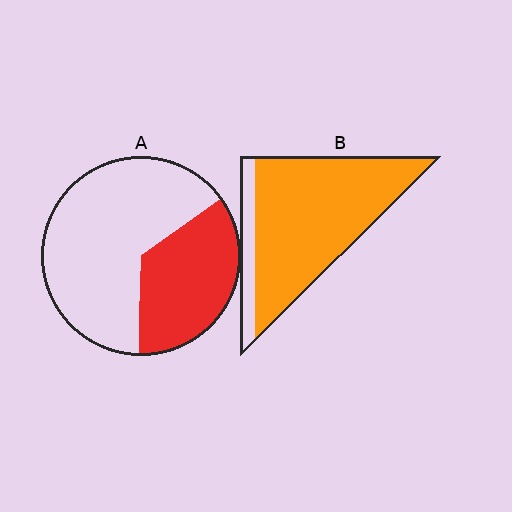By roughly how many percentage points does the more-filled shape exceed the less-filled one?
By roughly 50 percentage points (B over A).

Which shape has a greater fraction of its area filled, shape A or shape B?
Shape B.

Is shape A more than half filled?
No.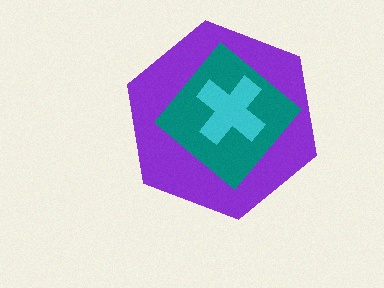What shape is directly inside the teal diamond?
The cyan cross.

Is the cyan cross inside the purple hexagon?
Yes.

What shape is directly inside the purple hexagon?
The teal diamond.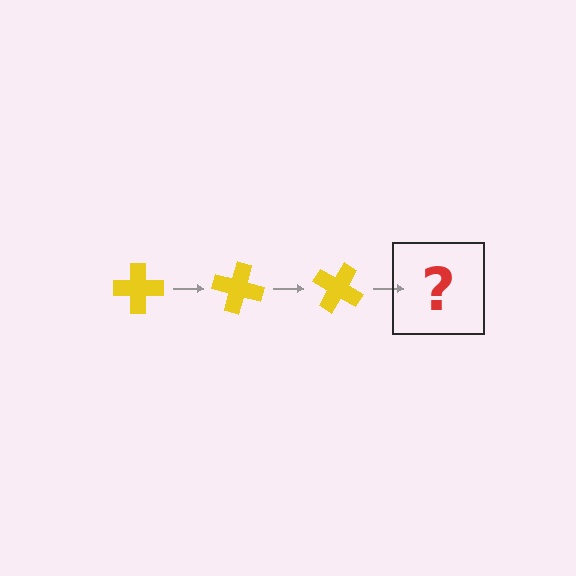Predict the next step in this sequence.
The next step is a yellow cross rotated 45 degrees.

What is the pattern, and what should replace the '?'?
The pattern is that the cross rotates 15 degrees each step. The '?' should be a yellow cross rotated 45 degrees.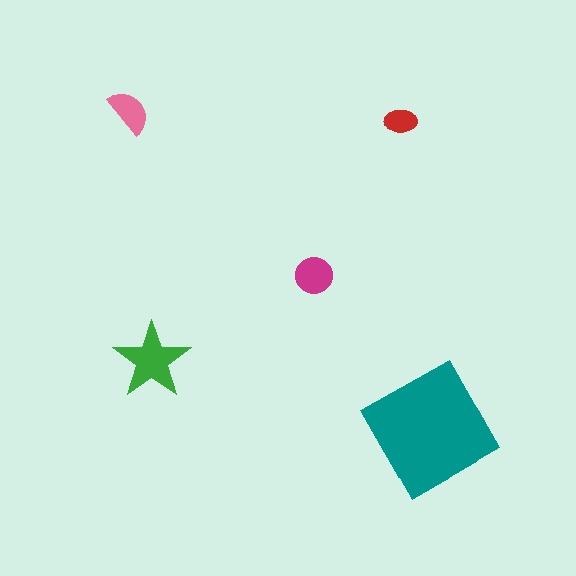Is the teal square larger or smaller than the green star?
Larger.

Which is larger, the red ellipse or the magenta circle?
The magenta circle.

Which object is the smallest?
The red ellipse.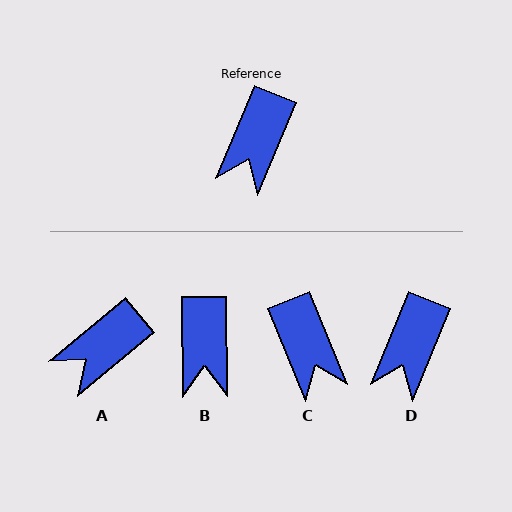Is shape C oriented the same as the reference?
No, it is off by about 45 degrees.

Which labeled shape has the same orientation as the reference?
D.